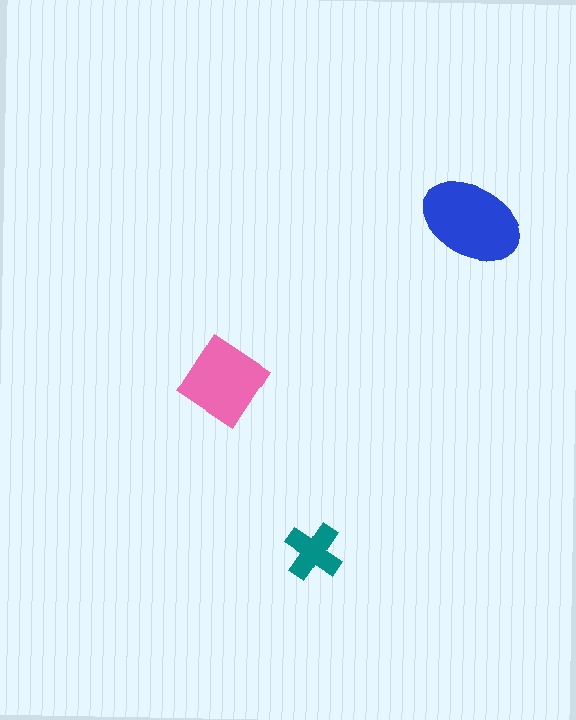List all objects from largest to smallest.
The blue ellipse, the pink diamond, the teal cross.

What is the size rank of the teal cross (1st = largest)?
3rd.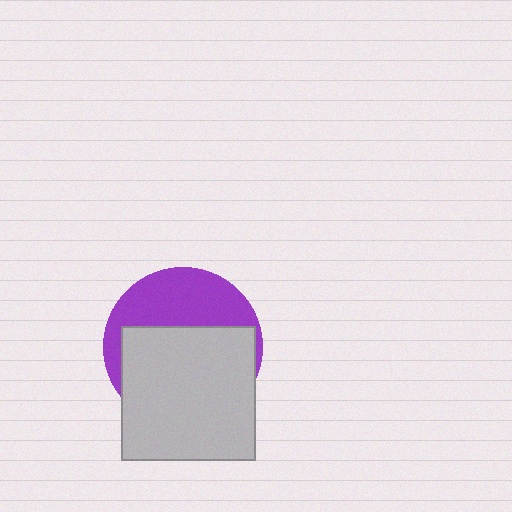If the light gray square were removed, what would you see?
You would see the complete purple circle.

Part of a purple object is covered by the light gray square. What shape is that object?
It is a circle.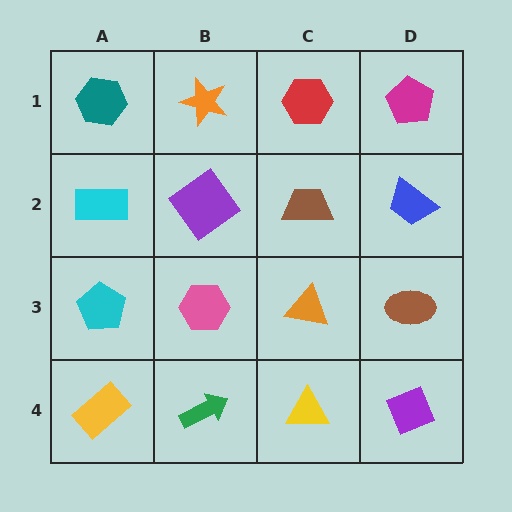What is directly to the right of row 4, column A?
A green arrow.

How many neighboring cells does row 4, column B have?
3.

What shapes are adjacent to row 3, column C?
A brown trapezoid (row 2, column C), a yellow triangle (row 4, column C), a pink hexagon (row 3, column B), a brown ellipse (row 3, column D).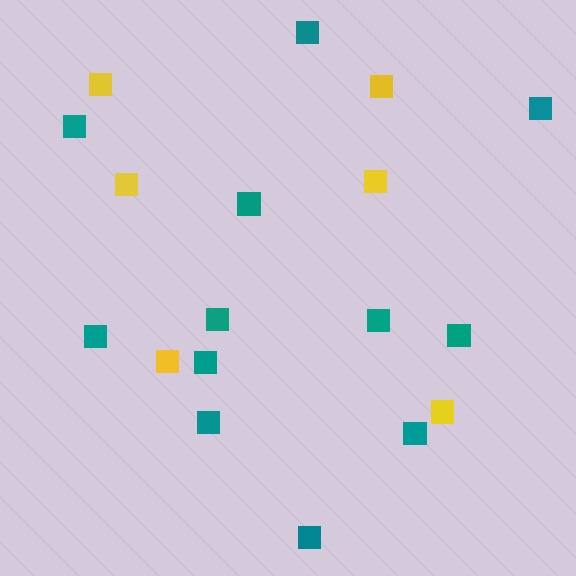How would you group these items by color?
There are 2 groups: one group of yellow squares (6) and one group of teal squares (12).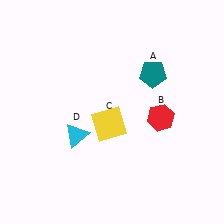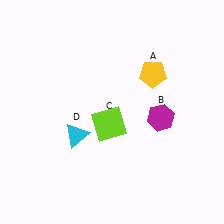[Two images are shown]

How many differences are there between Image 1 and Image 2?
There are 3 differences between the two images.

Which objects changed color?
A changed from teal to yellow. B changed from red to magenta. C changed from yellow to lime.